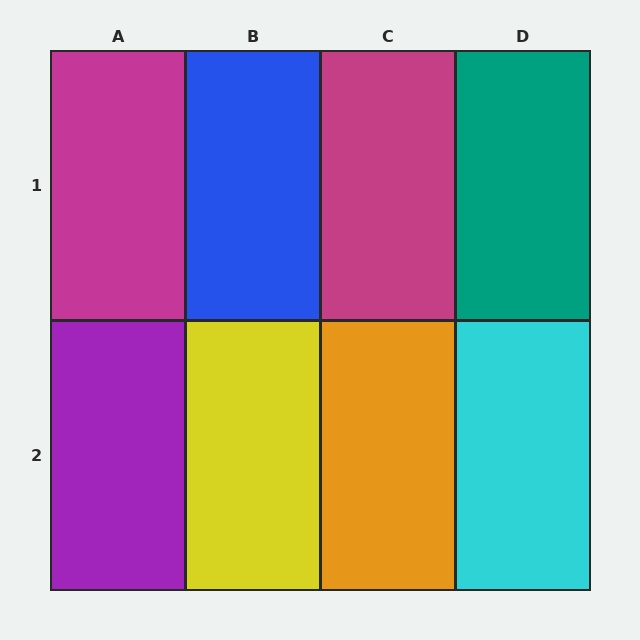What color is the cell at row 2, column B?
Yellow.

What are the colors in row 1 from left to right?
Magenta, blue, magenta, teal.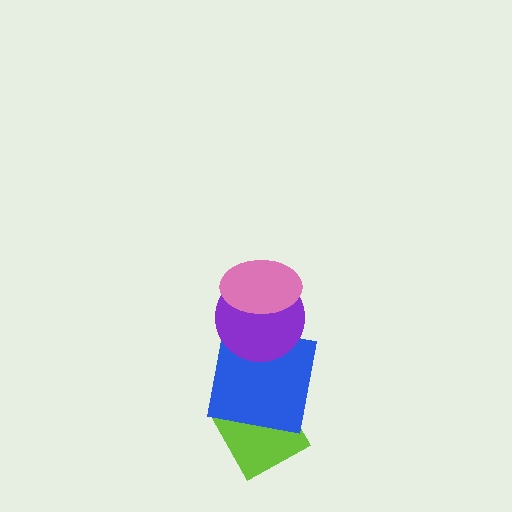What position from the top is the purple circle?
The purple circle is 2nd from the top.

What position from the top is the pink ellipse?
The pink ellipse is 1st from the top.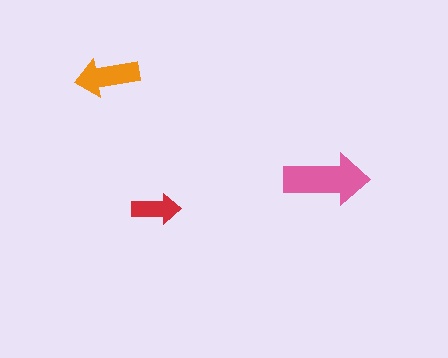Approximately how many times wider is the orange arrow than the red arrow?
About 1.5 times wider.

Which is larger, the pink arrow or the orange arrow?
The pink one.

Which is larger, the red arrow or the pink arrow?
The pink one.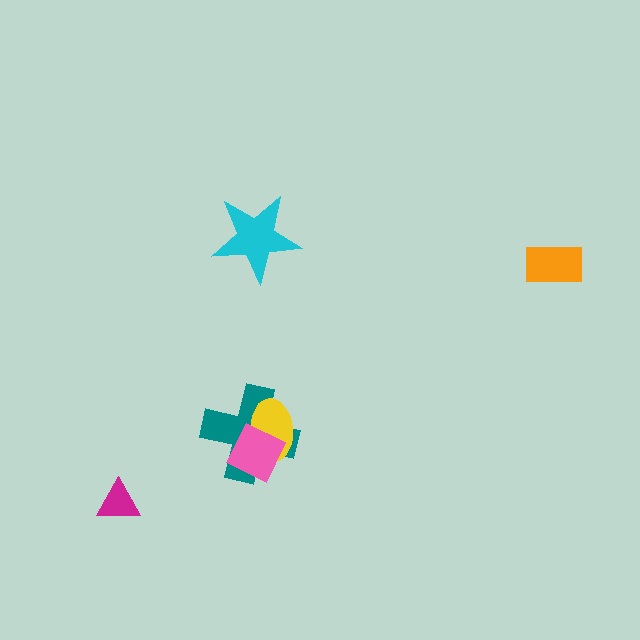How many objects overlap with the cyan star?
0 objects overlap with the cyan star.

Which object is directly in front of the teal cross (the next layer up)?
The yellow ellipse is directly in front of the teal cross.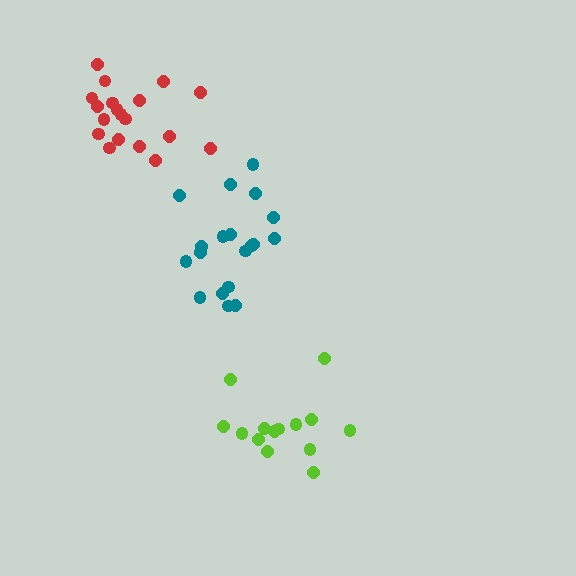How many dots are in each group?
Group 1: 19 dots, Group 2: 14 dots, Group 3: 19 dots (52 total).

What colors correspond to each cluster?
The clusters are colored: teal, lime, red.